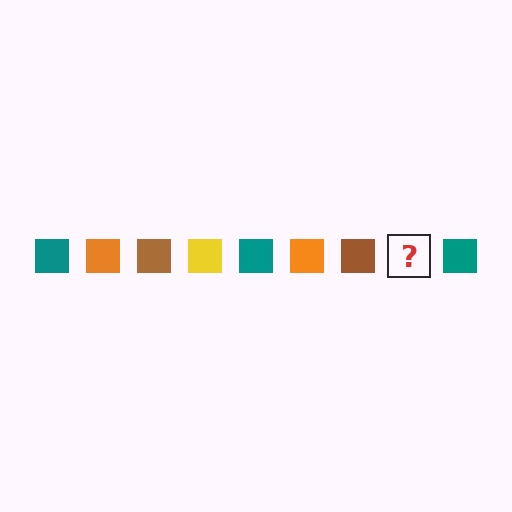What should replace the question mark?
The question mark should be replaced with a yellow square.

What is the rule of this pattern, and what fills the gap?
The rule is that the pattern cycles through teal, orange, brown, yellow squares. The gap should be filled with a yellow square.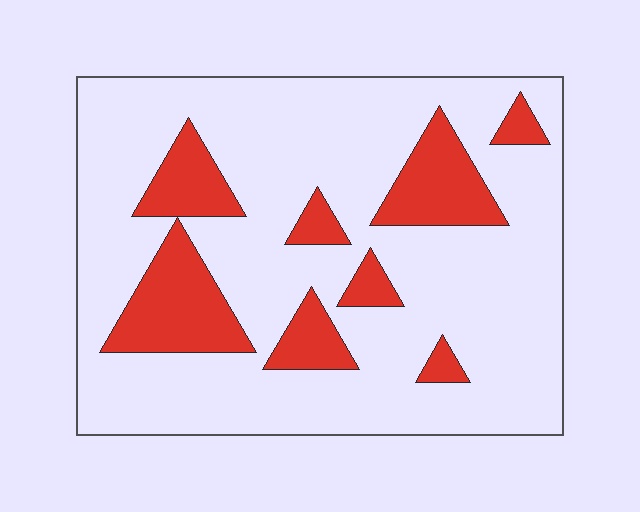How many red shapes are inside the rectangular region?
8.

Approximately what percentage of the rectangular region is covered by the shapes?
Approximately 20%.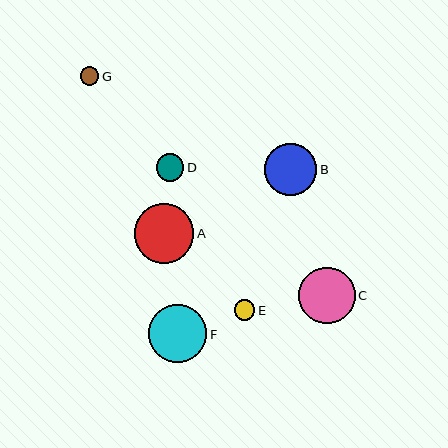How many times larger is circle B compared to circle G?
Circle B is approximately 2.8 times the size of circle G.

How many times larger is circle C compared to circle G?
Circle C is approximately 3.0 times the size of circle G.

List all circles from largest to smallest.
From largest to smallest: A, F, C, B, D, E, G.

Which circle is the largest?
Circle A is the largest with a size of approximately 59 pixels.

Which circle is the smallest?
Circle G is the smallest with a size of approximately 19 pixels.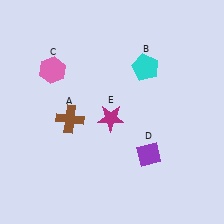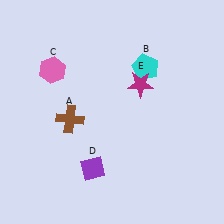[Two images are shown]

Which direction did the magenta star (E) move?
The magenta star (E) moved up.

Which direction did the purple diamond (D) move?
The purple diamond (D) moved left.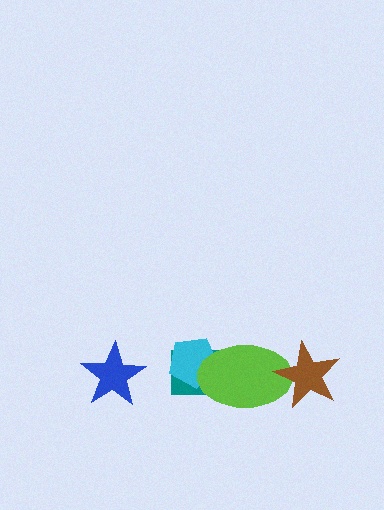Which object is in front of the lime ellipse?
The brown star is in front of the lime ellipse.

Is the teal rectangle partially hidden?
Yes, it is partially covered by another shape.